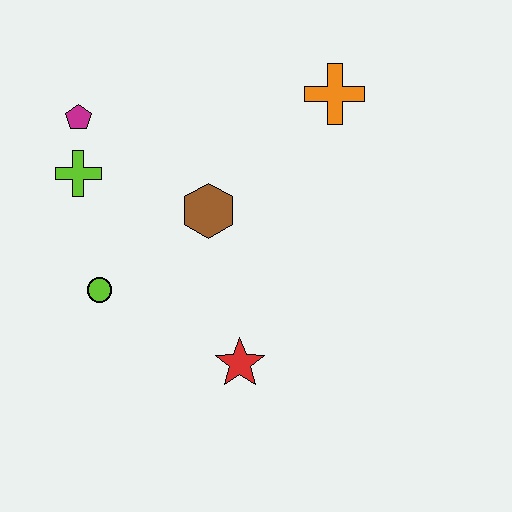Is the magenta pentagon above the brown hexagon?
Yes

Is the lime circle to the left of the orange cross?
Yes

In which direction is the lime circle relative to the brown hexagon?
The lime circle is to the left of the brown hexagon.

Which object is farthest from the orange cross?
The lime circle is farthest from the orange cross.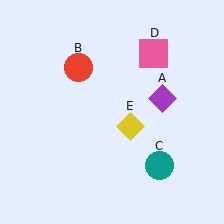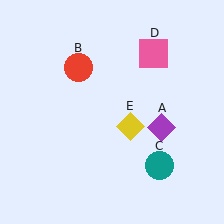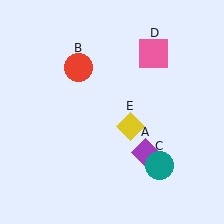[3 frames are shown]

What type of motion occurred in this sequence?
The purple diamond (object A) rotated clockwise around the center of the scene.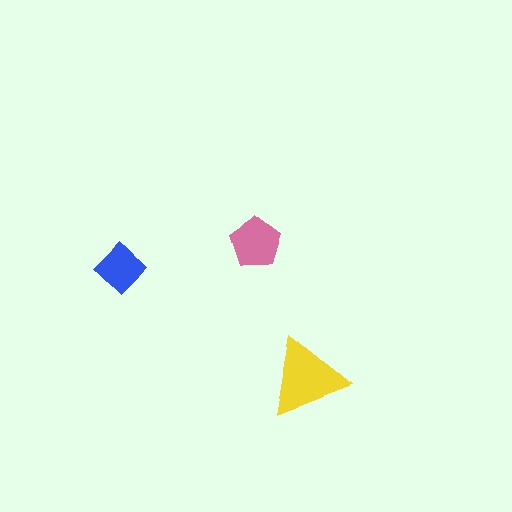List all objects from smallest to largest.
The blue diamond, the pink pentagon, the yellow triangle.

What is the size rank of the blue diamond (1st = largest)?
3rd.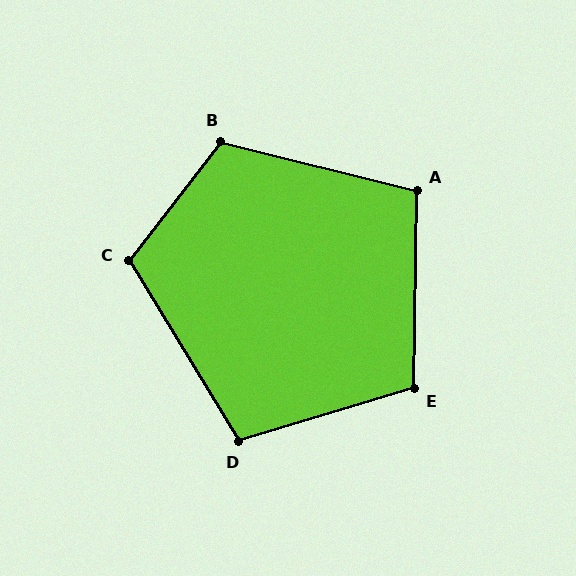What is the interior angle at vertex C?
Approximately 111 degrees (obtuse).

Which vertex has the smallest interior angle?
A, at approximately 104 degrees.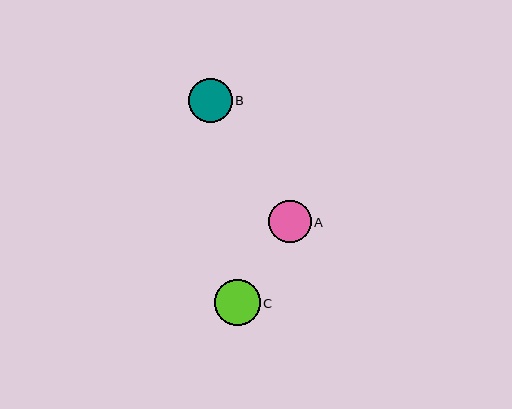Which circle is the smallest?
Circle A is the smallest with a size of approximately 43 pixels.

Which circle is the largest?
Circle C is the largest with a size of approximately 46 pixels.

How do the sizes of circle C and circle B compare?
Circle C and circle B are approximately the same size.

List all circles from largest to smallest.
From largest to smallest: C, B, A.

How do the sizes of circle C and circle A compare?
Circle C and circle A are approximately the same size.